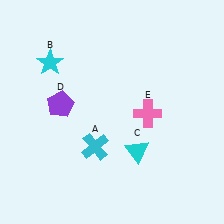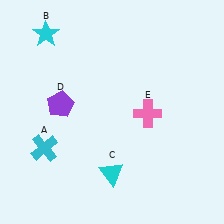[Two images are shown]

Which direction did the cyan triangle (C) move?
The cyan triangle (C) moved left.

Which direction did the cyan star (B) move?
The cyan star (B) moved up.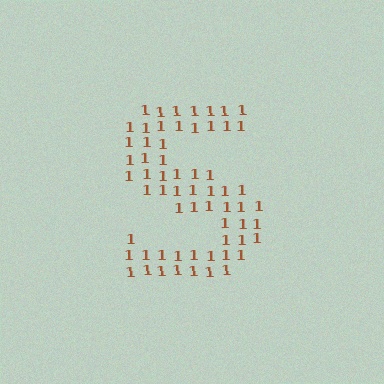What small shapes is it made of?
It is made of small digit 1's.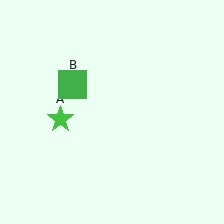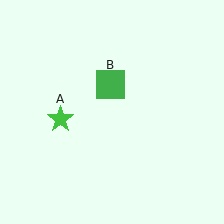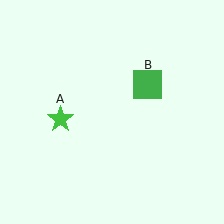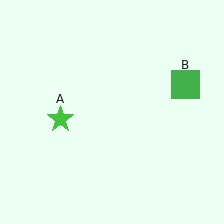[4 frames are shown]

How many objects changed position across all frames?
1 object changed position: green square (object B).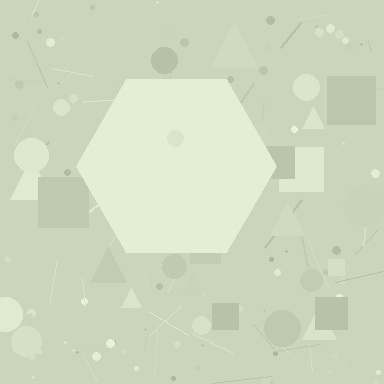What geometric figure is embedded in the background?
A hexagon is embedded in the background.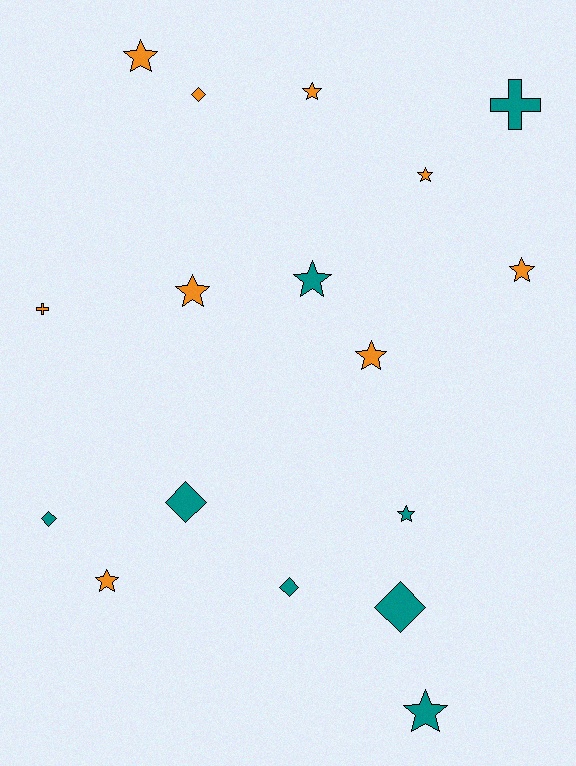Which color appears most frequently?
Orange, with 9 objects.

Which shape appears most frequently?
Star, with 10 objects.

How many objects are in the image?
There are 17 objects.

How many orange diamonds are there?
There is 1 orange diamond.